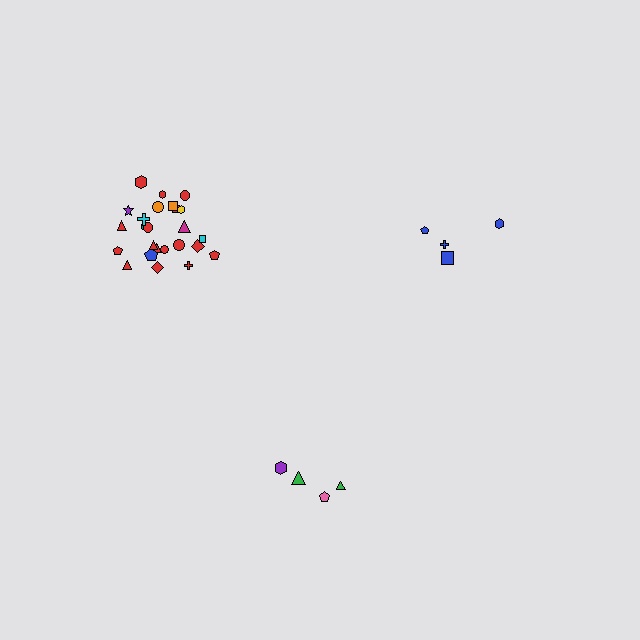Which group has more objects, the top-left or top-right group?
The top-left group.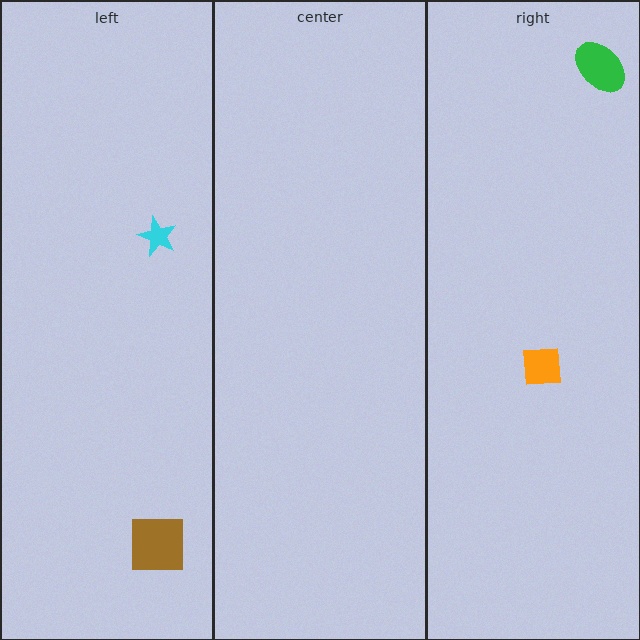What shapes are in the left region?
The brown square, the cyan star.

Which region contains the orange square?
The right region.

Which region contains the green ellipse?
The right region.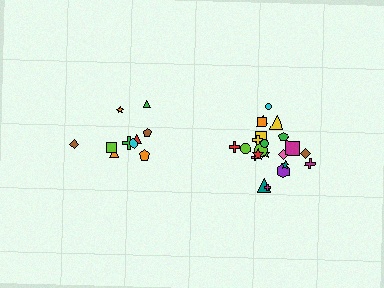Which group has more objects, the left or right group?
The right group.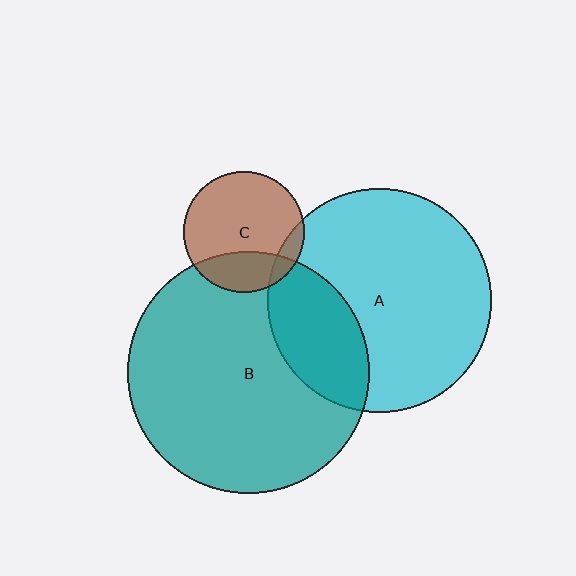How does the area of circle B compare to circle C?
Approximately 4.0 times.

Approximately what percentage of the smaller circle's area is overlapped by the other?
Approximately 25%.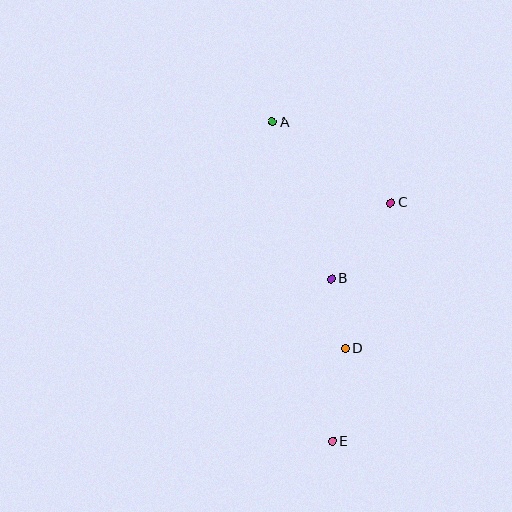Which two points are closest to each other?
Points B and D are closest to each other.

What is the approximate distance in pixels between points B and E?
The distance between B and E is approximately 162 pixels.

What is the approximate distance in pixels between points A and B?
The distance between A and B is approximately 168 pixels.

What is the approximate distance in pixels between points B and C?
The distance between B and C is approximately 97 pixels.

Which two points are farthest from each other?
Points A and E are farthest from each other.